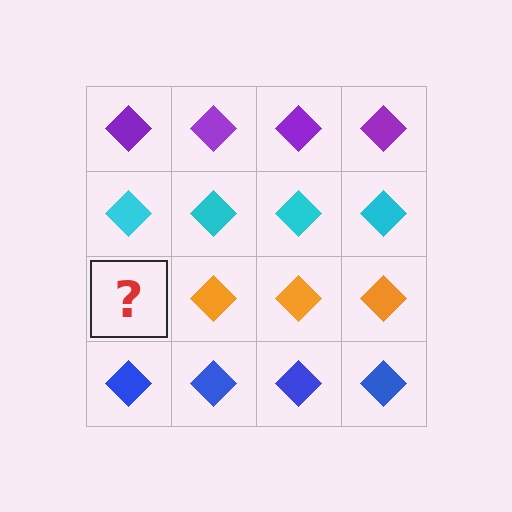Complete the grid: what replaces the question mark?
The question mark should be replaced with an orange diamond.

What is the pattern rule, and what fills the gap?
The rule is that each row has a consistent color. The gap should be filled with an orange diamond.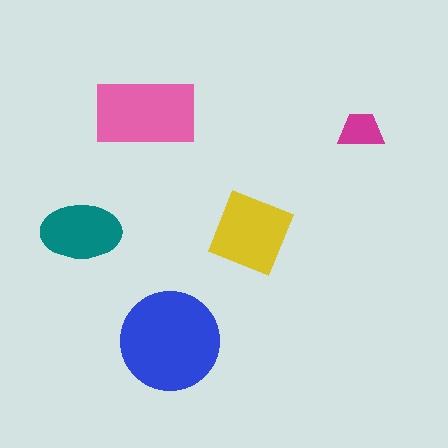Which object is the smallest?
The magenta trapezoid.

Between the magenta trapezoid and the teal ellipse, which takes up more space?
The teal ellipse.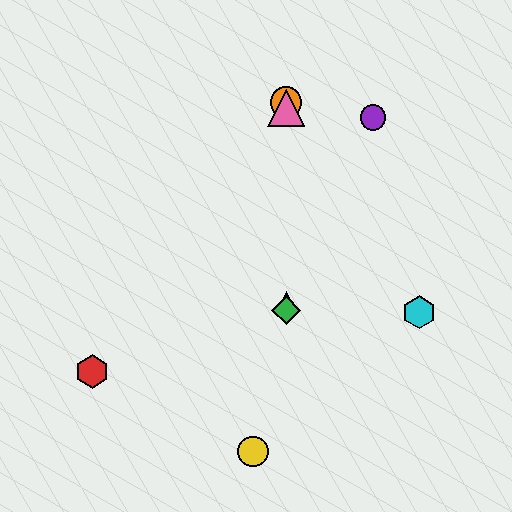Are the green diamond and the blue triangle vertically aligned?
Yes, both are at x≈286.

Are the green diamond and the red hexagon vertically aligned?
No, the green diamond is at x≈286 and the red hexagon is at x≈92.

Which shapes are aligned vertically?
The blue triangle, the green diamond, the orange circle, the pink triangle are aligned vertically.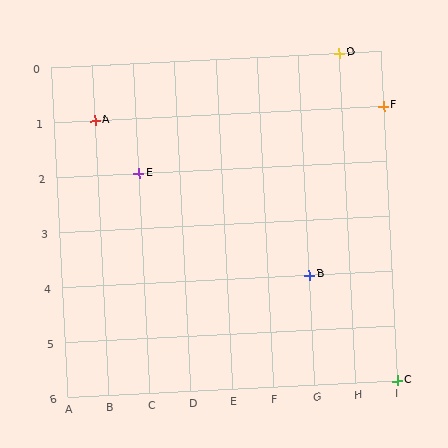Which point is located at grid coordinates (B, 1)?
Point A is at (B, 1).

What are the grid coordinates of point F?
Point F is at grid coordinates (I, 1).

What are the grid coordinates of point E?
Point E is at grid coordinates (C, 2).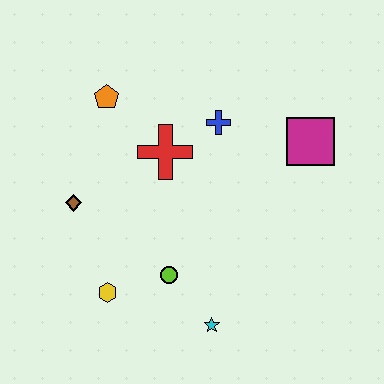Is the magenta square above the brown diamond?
Yes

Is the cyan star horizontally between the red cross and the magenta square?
Yes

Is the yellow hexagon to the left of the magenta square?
Yes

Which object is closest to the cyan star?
The lime circle is closest to the cyan star.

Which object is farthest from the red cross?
The cyan star is farthest from the red cross.